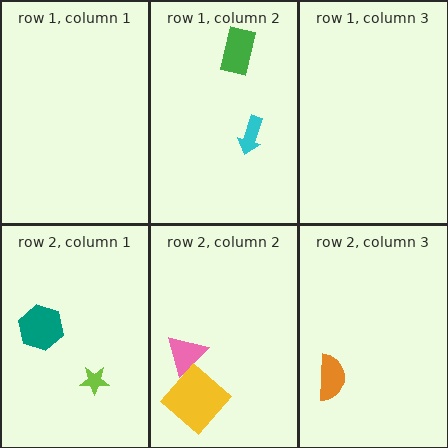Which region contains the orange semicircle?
The row 2, column 3 region.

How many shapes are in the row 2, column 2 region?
2.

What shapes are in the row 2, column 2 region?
The pink triangle, the yellow diamond.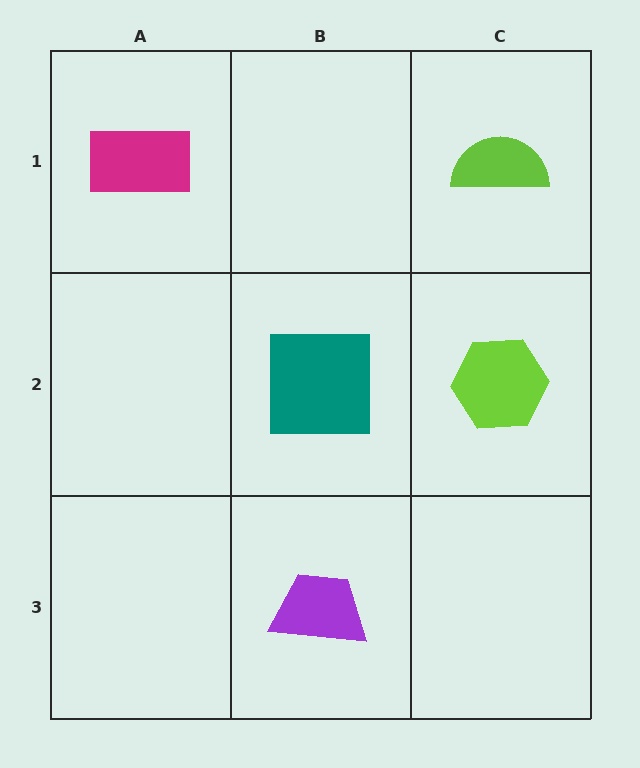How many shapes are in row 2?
2 shapes.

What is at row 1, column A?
A magenta rectangle.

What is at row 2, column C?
A lime hexagon.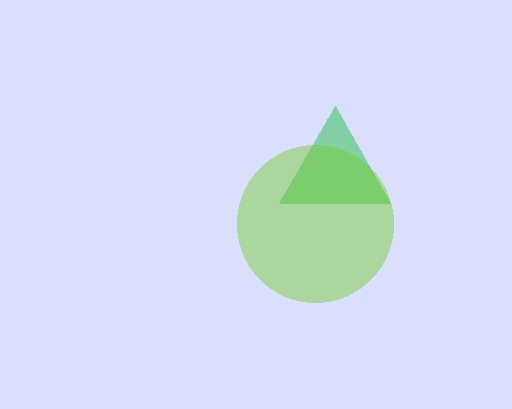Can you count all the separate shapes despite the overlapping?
Yes, there are 2 separate shapes.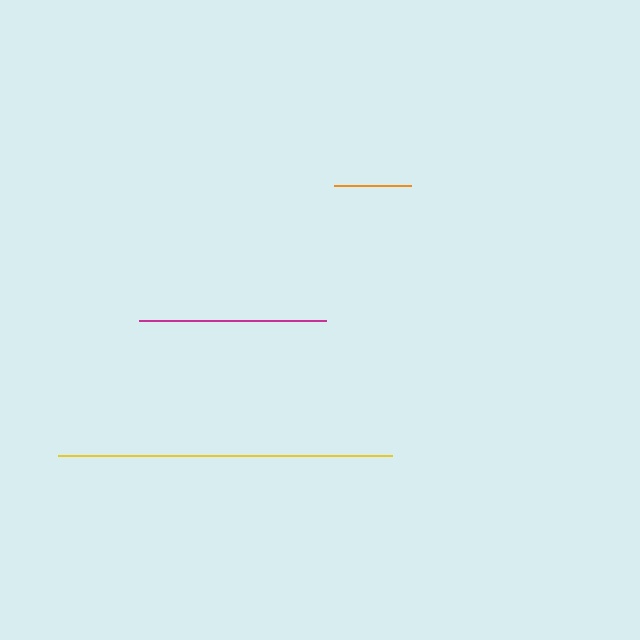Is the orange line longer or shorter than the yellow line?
The yellow line is longer than the orange line.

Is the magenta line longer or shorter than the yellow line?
The yellow line is longer than the magenta line.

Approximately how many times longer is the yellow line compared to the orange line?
The yellow line is approximately 4.3 times the length of the orange line.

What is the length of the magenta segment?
The magenta segment is approximately 187 pixels long.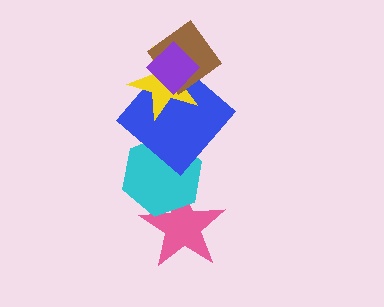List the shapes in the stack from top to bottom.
From top to bottom: the purple diamond, the brown diamond, the yellow star, the blue diamond, the cyan hexagon, the pink star.